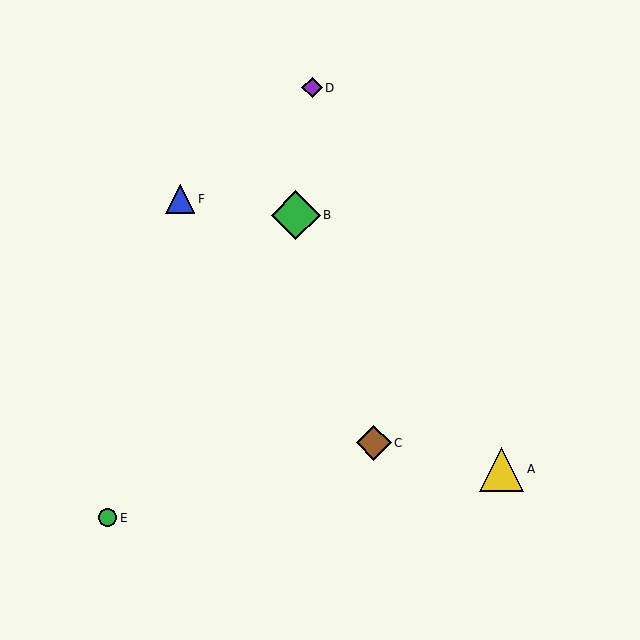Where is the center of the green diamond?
The center of the green diamond is at (296, 215).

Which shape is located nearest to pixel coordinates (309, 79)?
The purple diamond (labeled D) at (312, 88) is nearest to that location.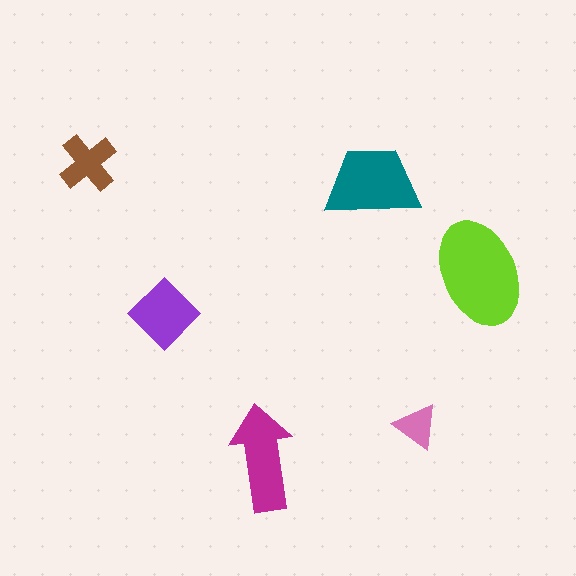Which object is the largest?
The lime ellipse.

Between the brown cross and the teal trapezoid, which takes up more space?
The teal trapezoid.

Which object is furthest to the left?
The brown cross is leftmost.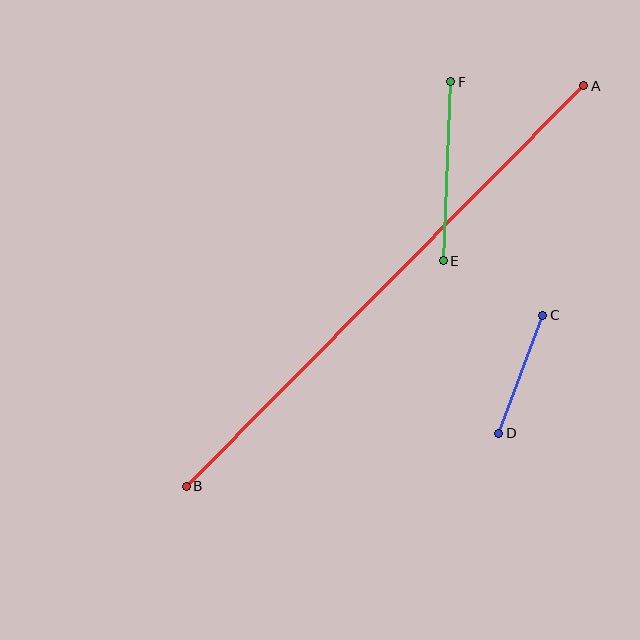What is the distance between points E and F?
The distance is approximately 179 pixels.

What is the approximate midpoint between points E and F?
The midpoint is at approximately (447, 171) pixels.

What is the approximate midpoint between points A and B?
The midpoint is at approximately (385, 286) pixels.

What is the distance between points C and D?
The distance is approximately 126 pixels.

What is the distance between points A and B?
The distance is approximately 564 pixels.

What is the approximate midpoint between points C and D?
The midpoint is at approximately (521, 374) pixels.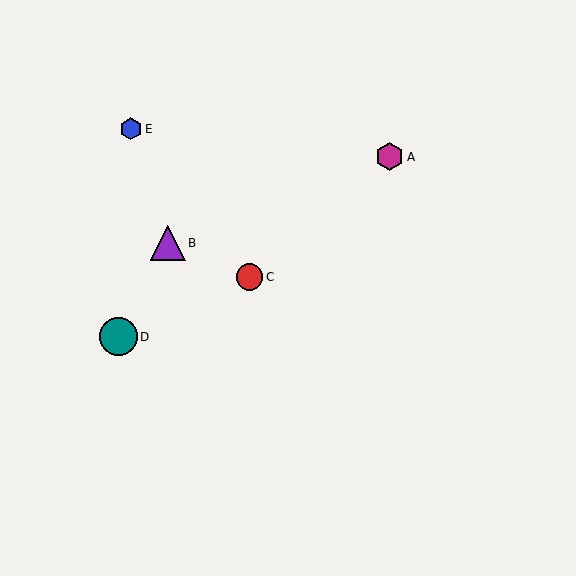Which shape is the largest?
The teal circle (labeled D) is the largest.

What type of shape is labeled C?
Shape C is a red circle.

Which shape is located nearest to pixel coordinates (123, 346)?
The teal circle (labeled D) at (119, 337) is nearest to that location.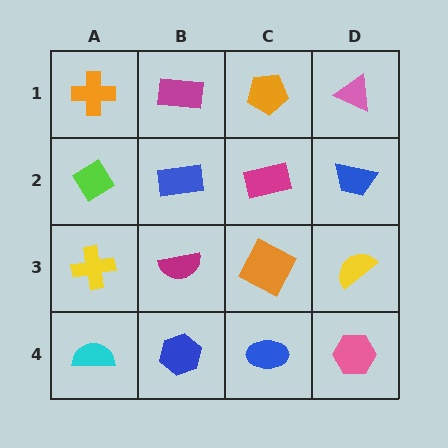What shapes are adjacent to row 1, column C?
A magenta rectangle (row 2, column C), a magenta rectangle (row 1, column B), a pink triangle (row 1, column D).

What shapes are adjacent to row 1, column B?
A blue rectangle (row 2, column B), an orange cross (row 1, column A), an orange pentagon (row 1, column C).